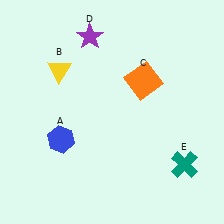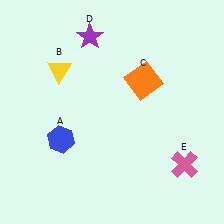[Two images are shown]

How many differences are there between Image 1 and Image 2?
There is 1 difference between the two images.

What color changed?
The cross (E) changed from teal in Image 1 to pink in Image 2.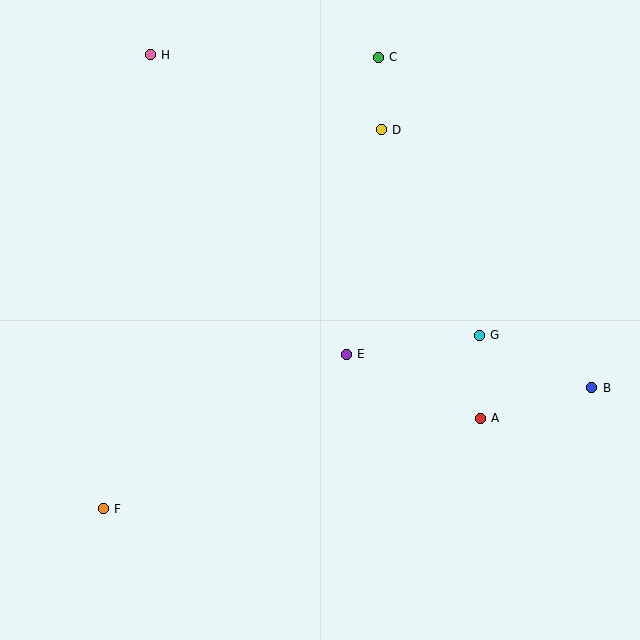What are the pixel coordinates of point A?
Point A is at (480, 418).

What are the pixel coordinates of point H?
Point H is at (150, 55).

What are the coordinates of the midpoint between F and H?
The midpoint between F and H is at (127, 282).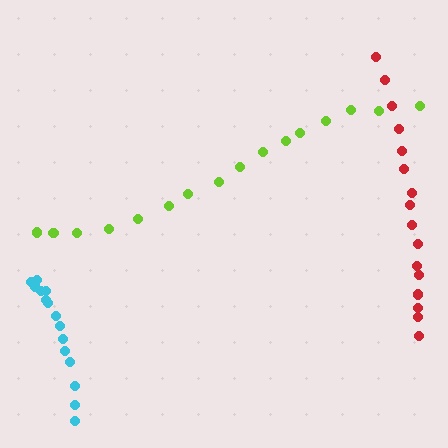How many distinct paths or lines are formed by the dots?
There are 3 distinct paths.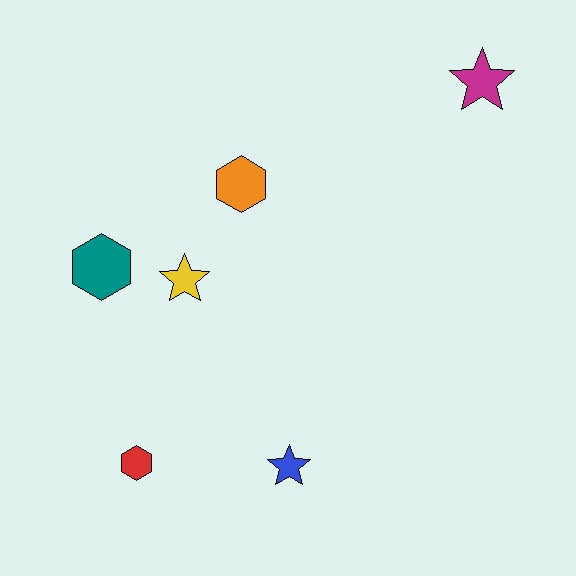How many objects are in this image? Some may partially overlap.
There are 6 objects.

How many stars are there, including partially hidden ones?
There are 3 stars.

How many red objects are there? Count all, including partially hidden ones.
There is 1 red object.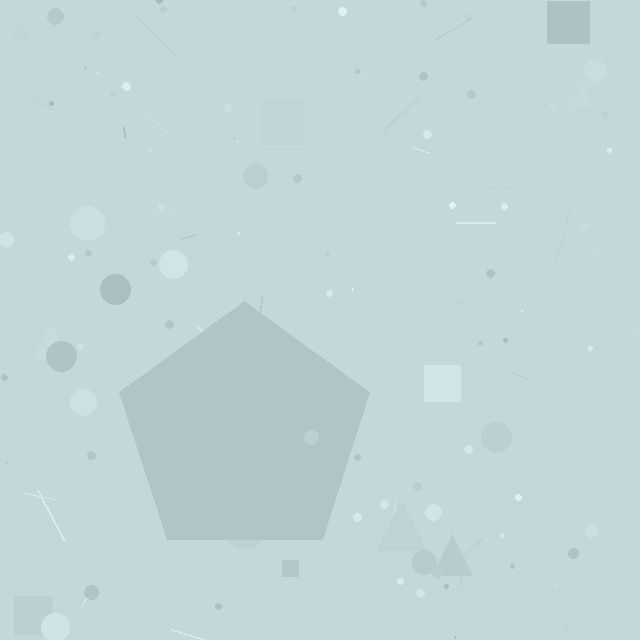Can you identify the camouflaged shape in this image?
The camouflaged shape is a pentagon.